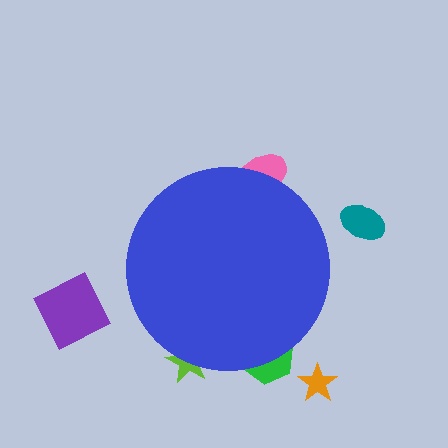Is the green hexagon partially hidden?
Yes, the green hexagon is partially hidden behind the blue circle.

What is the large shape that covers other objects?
A blue circle.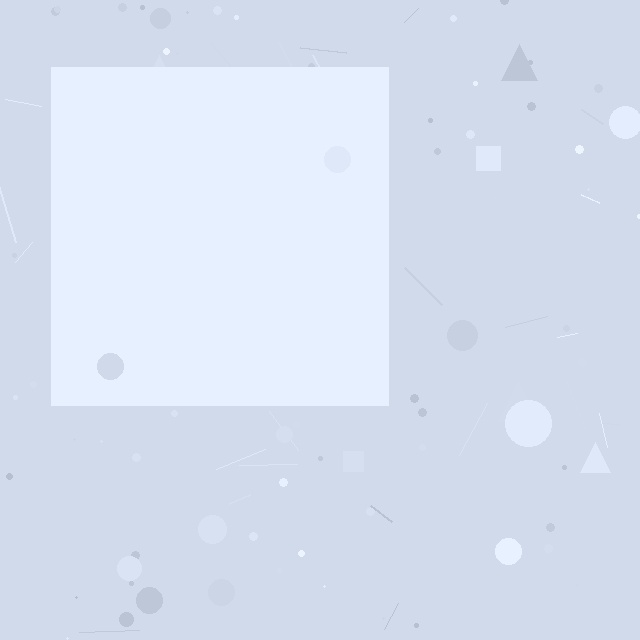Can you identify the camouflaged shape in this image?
The camouflaged shape is a square.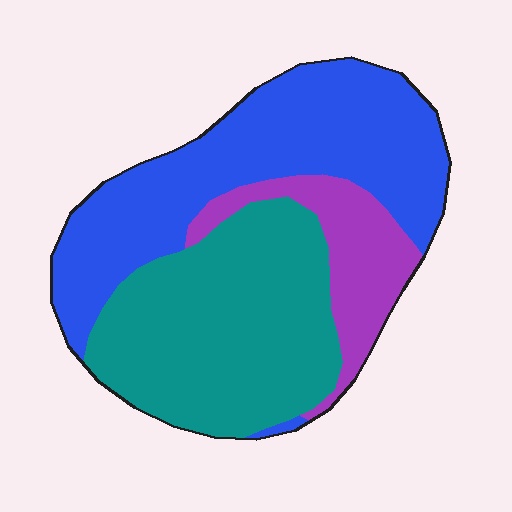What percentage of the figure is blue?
Blue takes up about two fifths (2/5) of the figure.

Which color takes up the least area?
Purple, at roughly 15%.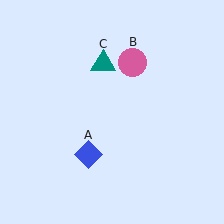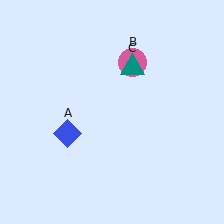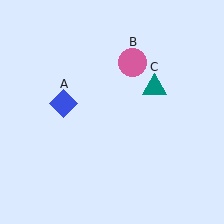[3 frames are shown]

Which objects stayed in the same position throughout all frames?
Pink circle (object B) remained stationary.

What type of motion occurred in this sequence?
The blue diamond (object A), teal triangle (object C) rotated clockwise around the center of the scene.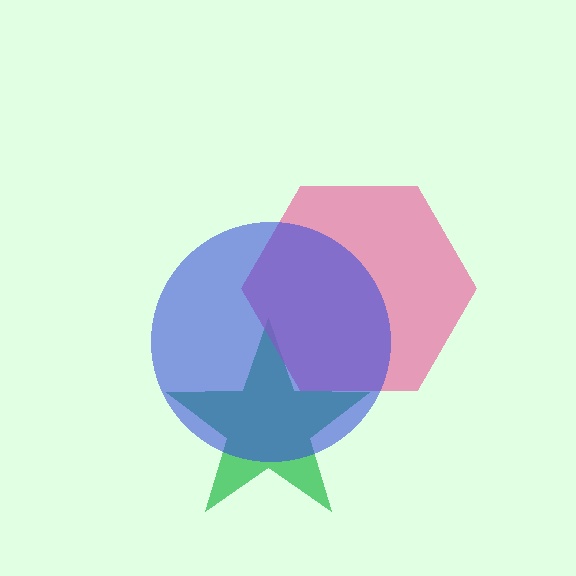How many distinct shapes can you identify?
There are 3 distinct shapes: a green star, a pink hexagon, a blue circle.